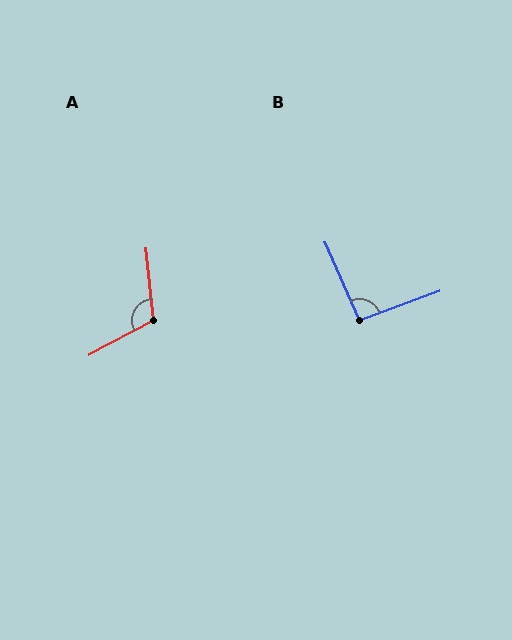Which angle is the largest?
A, at approximately 113 degrees.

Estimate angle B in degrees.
Approximately 93 degrees.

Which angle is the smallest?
B, at approximately 93 degrees.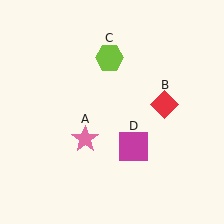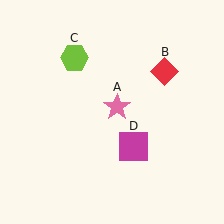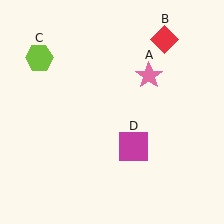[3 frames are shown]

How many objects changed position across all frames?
3 objects changed position: pink star (object A), red diamond (object B), lime hexagon (object C).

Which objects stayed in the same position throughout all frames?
Magenta square (object D) remained stationary.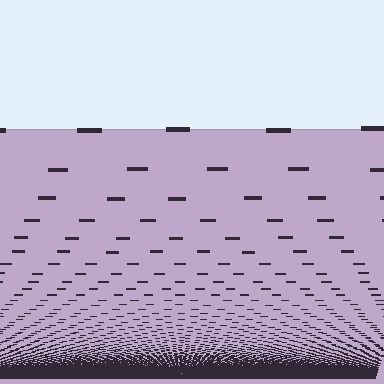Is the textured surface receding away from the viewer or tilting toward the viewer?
The surface appears to tilt toward the viewer. Texture elements get larger and sparser toward the top.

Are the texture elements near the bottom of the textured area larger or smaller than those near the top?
Smaller. The gradient is inverted — elements near the bottom are smaller and denser.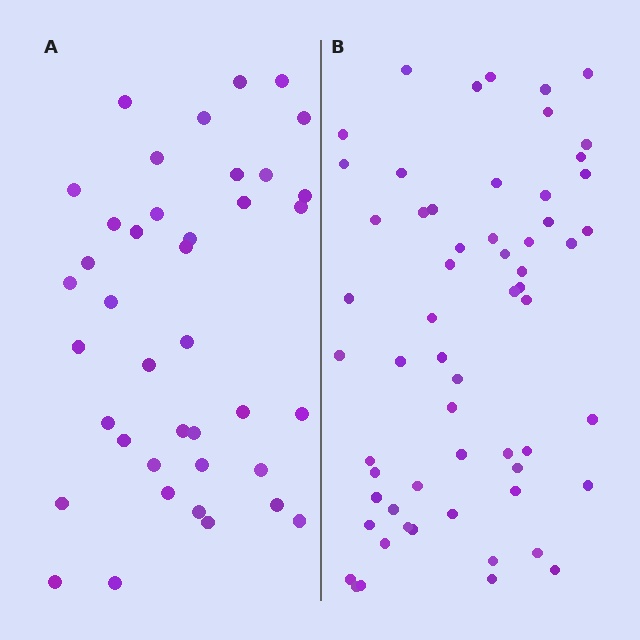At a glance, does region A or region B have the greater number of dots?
Region B (the right region) has more dots.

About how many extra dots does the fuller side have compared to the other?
Region B has approximately 20 more dots than region A.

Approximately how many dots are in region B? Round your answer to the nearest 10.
About 60 dots.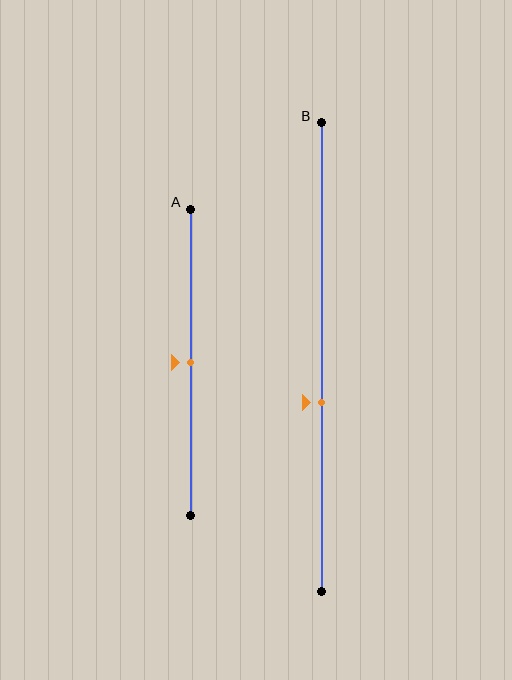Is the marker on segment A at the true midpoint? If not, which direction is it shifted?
Yes, the marker on segment A is at the true midpoint.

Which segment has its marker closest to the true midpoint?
Segment A has its marker closest to the true midpoint.